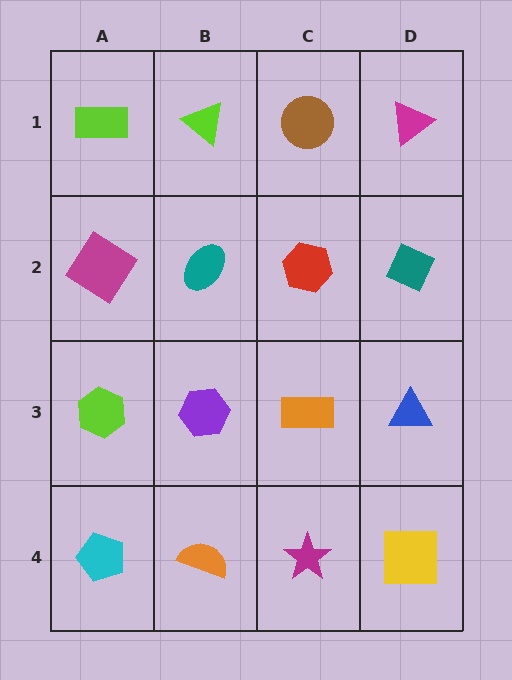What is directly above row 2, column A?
A lime rectangle.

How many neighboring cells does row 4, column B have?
3.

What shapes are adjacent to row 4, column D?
A blue triangle (row 3, column D), a magenta star (row 4, column C).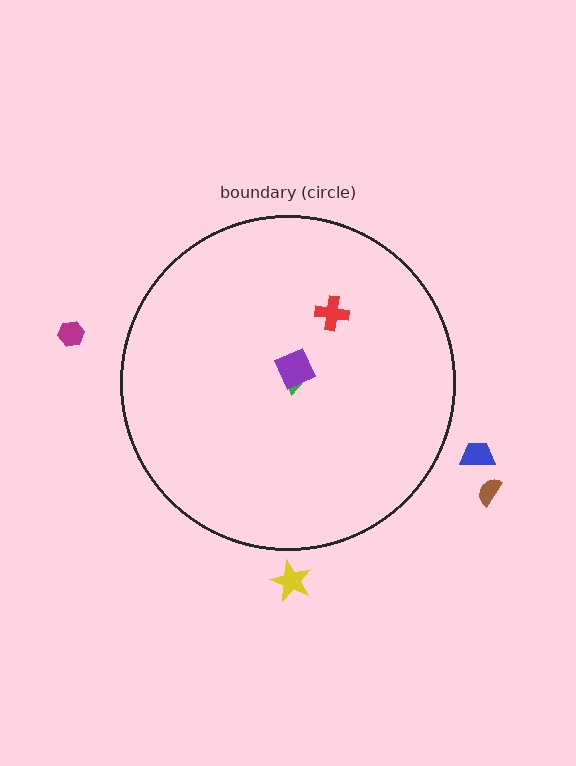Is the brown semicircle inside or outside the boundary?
Outside.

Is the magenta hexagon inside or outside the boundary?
Outside.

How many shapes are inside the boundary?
3 inside, 4 outside.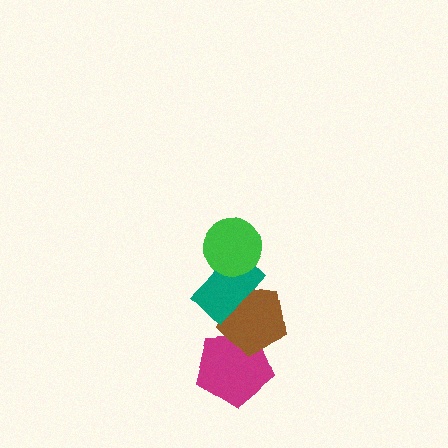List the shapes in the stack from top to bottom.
From top to bottom: the green circle, the teal rectangle, the brown pentagon, the magenta pentagon.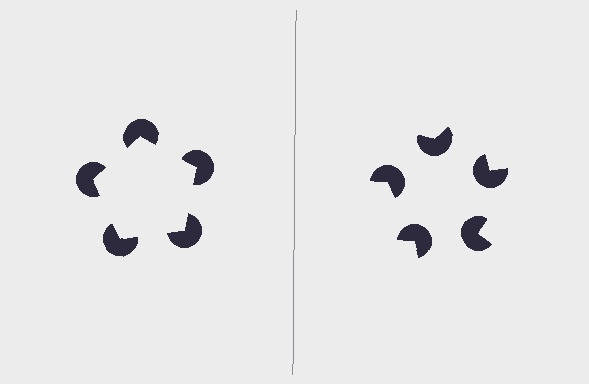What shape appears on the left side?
An illusory pentagon.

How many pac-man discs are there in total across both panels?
10 — 5 on each side.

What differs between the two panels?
The pac-man discs are positioned identically on both sides; only the wedge orientations differ. On the left they align to a pentagon; on the right they are misaligned.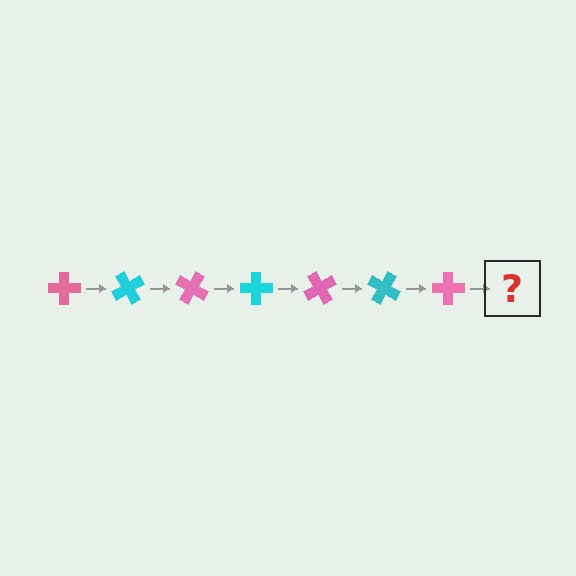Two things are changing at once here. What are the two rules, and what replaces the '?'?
The two rules are that it rotates 60 degrees each step and the color cycles through pink and cyan. The '?' should be a cyan cross, rotated 420 degrees from the start.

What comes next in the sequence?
The next element should be a cyan cross, rotated 420 degrees from the start.